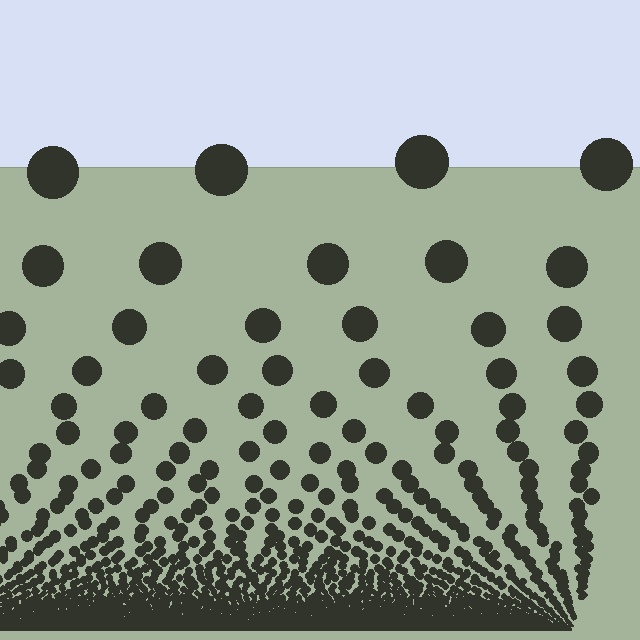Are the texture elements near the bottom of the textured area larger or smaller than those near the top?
Smaller. The gradient is inverted — elements near the bottom are smaller and denser.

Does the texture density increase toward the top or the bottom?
Density increases toward the bottom.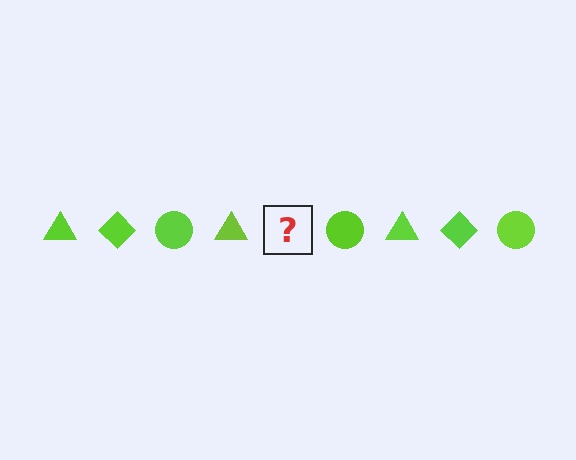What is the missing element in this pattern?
The missing element is a lime diamond.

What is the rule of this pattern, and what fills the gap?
The rule is that the pattern cycles through triangle, diamond, circle shapes in lime. The gap should be filled with a lime diamond.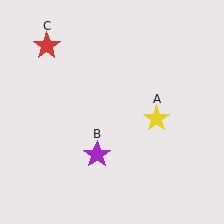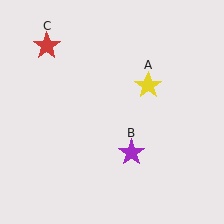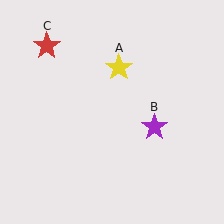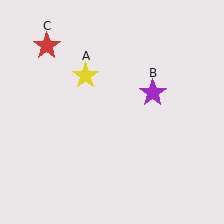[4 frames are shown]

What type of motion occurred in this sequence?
The yellow star (object A), purple star (object B) rotated counterclockwise around the center of the scene.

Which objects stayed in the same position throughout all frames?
Red star (object C) remained stationary.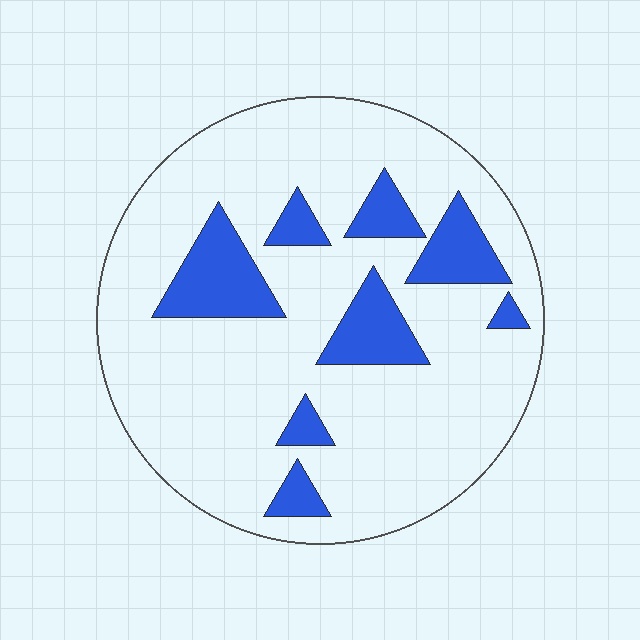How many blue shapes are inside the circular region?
8.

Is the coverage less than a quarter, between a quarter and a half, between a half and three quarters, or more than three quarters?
Less than a quarter.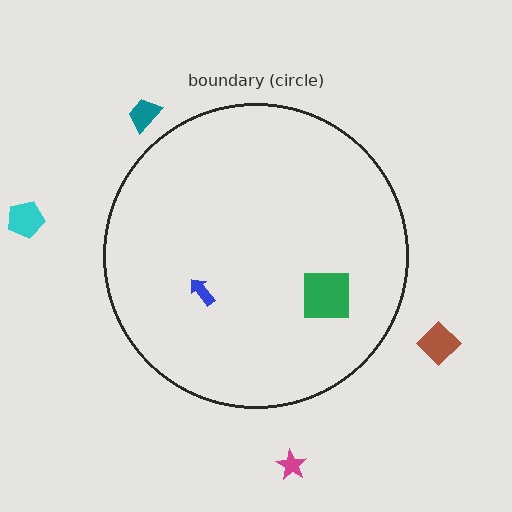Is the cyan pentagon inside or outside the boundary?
Outside.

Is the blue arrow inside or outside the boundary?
Inside.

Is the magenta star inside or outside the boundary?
Outside.